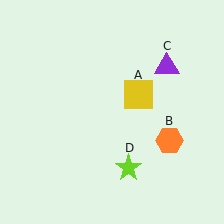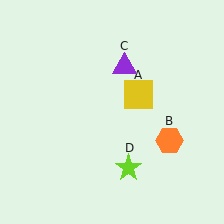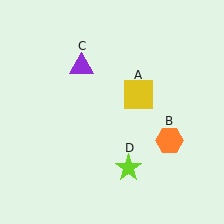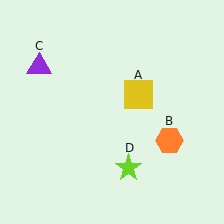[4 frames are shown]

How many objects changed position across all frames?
1 object changed position: purple triangle (object C).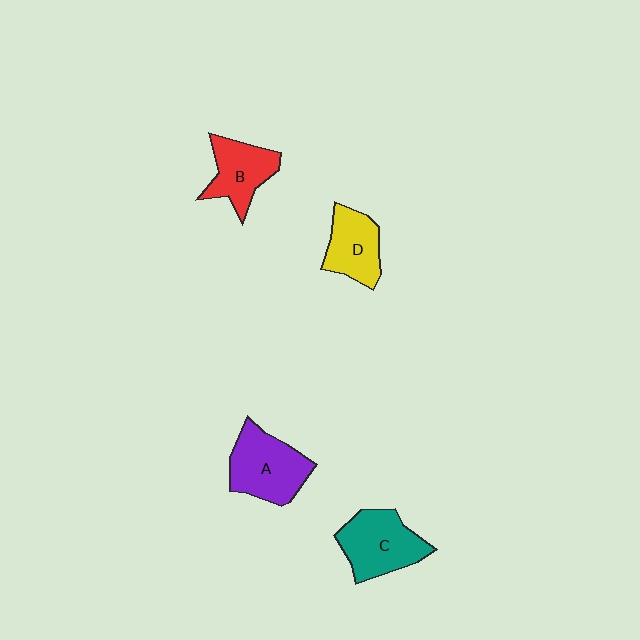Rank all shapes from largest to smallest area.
From largest to smallest: A (purple), C (teal), B (red), D (yellow).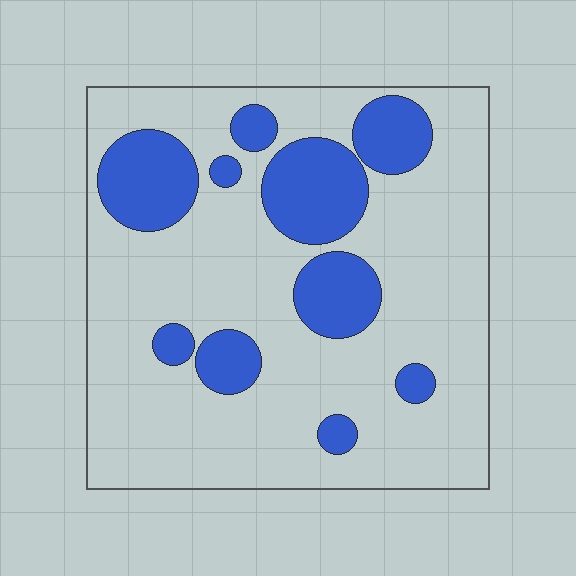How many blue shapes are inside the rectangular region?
10.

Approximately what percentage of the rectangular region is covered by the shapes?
Approximately 25%.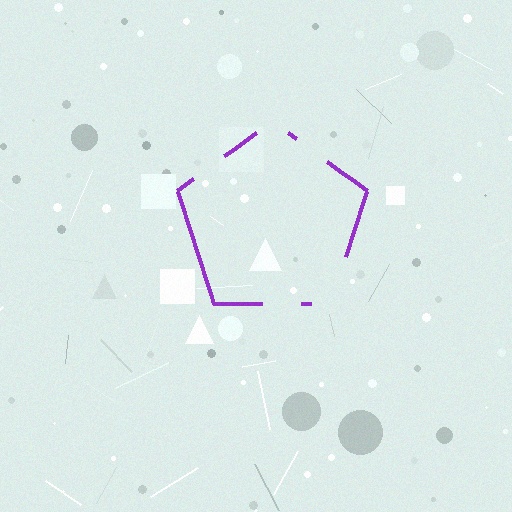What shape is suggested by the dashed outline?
The dashed outline suggests a pentagon.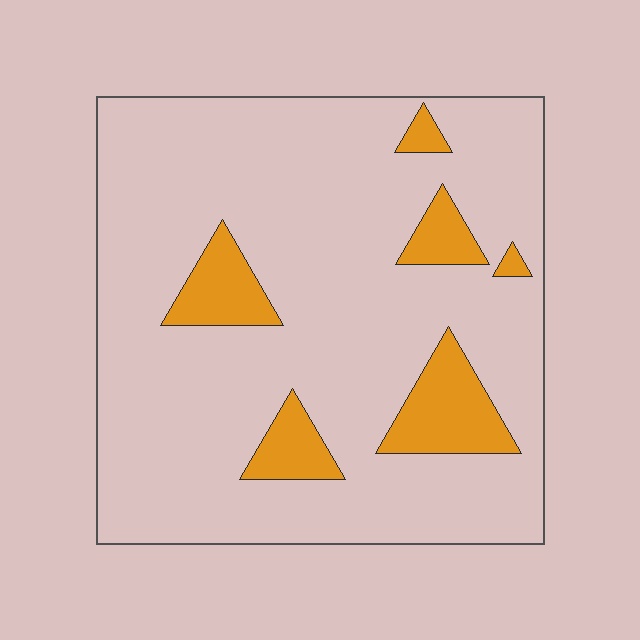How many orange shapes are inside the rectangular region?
6.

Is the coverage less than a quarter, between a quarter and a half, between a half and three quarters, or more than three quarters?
Less than a quarter.